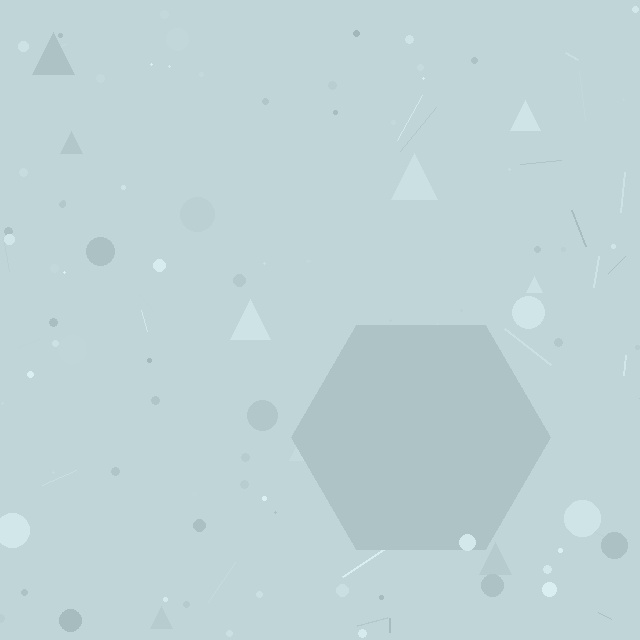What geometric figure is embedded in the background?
A hexagon is embedded in the background.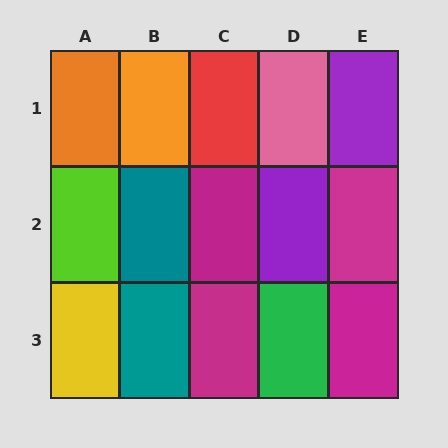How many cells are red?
1 cell is red.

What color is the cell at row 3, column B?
Teal.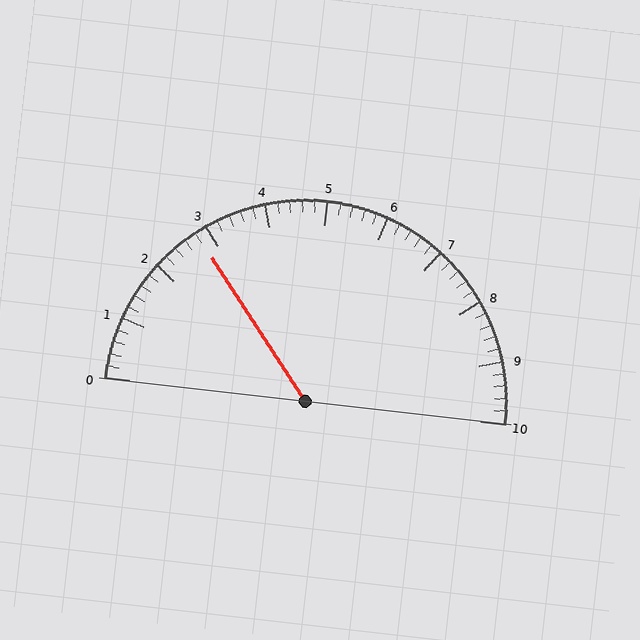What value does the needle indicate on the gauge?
The needle indicates approximately 2.8.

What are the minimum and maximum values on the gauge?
The gauge ranges from 0 to 10.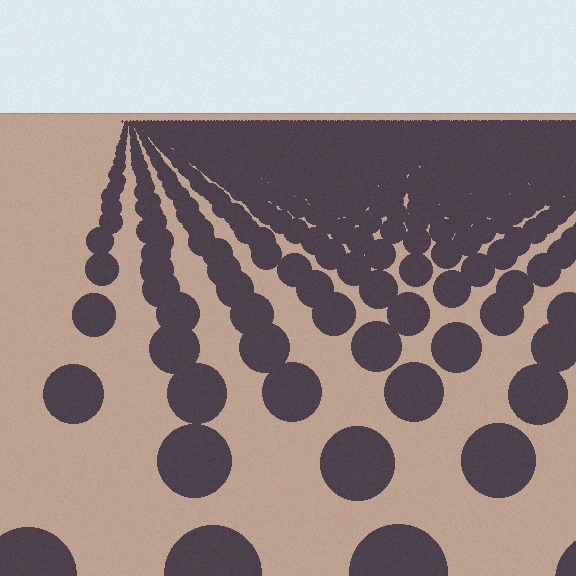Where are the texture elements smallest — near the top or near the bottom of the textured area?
Near the top.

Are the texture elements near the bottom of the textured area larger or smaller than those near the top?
Larger. Near the bottom, elements are closer to the viewer and appear at a bigger on-screen size.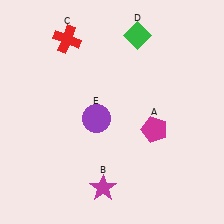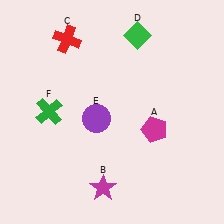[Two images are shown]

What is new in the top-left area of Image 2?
A green cross (F) was added in the top-left area of Image 2.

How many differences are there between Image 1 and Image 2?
There is 1 difference between the two images.